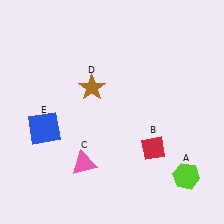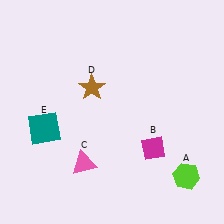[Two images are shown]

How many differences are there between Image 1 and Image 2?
There are 2 differences between the two images.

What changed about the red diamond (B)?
In Image 1, B is red. In Image 2, it changed to magenta.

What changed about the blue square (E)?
In Image 1, E is blue. In Image 2, it changed to teal.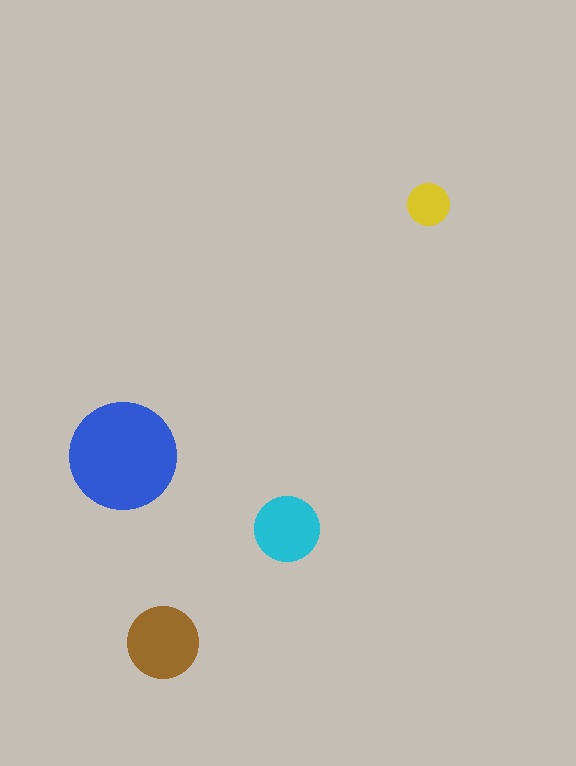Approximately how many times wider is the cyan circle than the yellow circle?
About 1.5 times wider.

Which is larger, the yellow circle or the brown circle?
The brown one.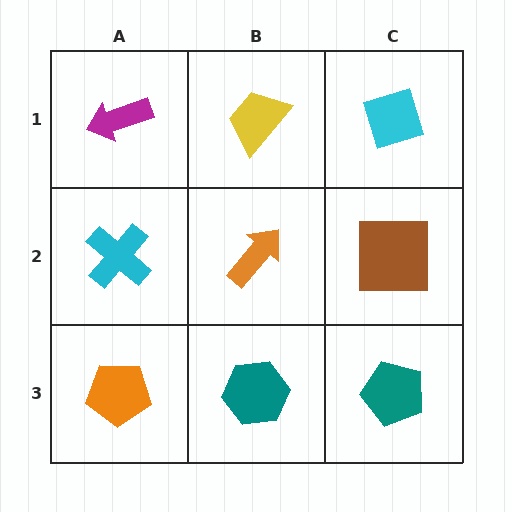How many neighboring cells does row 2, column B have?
4.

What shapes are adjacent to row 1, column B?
An orange arrow (row 2, column B), a magenta arrow (row 1, column A), a cyan diamond (row 1, column C).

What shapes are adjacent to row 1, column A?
A cyan cross (row 2, column A), a yellow trapezoid (row 1, column B).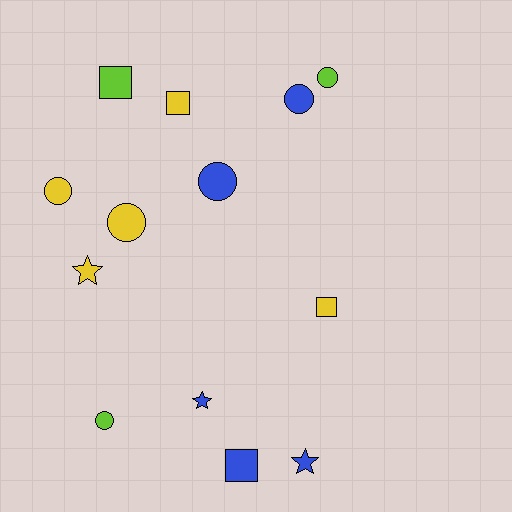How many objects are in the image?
There are 13 objects.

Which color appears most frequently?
Yellow, with 5 objects.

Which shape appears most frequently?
Circle, with 6 objects.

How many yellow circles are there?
There are 2 yellow circles.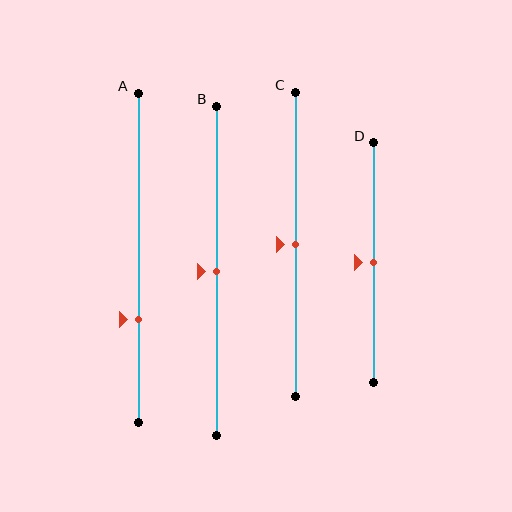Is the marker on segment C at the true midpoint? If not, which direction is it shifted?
Yes, the marker on segment C is at the true midpoint.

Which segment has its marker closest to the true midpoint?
Segment B has its marker closest to the true midpoint.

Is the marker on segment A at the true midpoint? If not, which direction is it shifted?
No, the marker on segment A is shifted downward by about 19% of the segment length.